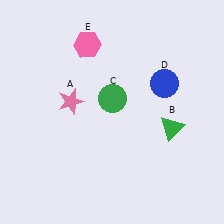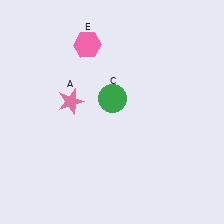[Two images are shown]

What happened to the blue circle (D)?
The blue circle (D) was removed in Image 2. It was in the top-right area of Image 1.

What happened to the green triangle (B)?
The green triangle (B) was removed in Image 2. It was in the bottom-right area of Image 1.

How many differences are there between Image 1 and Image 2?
There are 2 differences between the two images.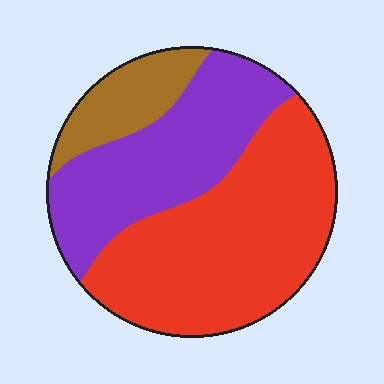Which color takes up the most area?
Red, at roughly 50%.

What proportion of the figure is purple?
Purple covers roughly 35% of the figure.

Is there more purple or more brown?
Purple.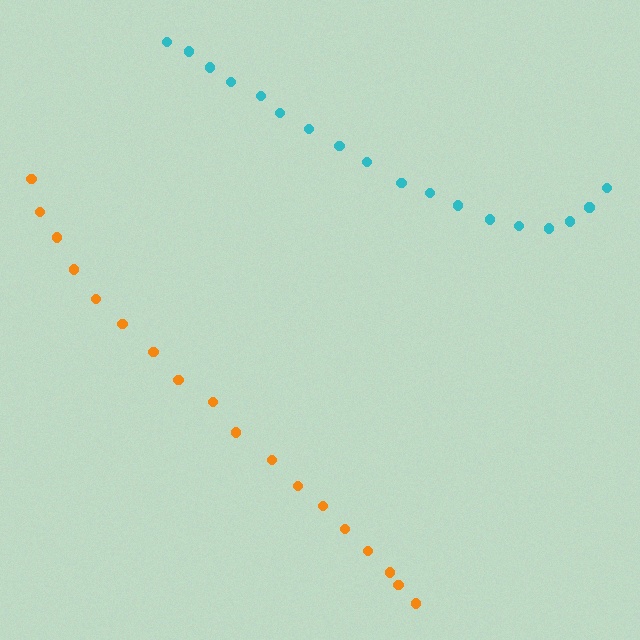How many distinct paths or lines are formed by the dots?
There are 2 distinct paths.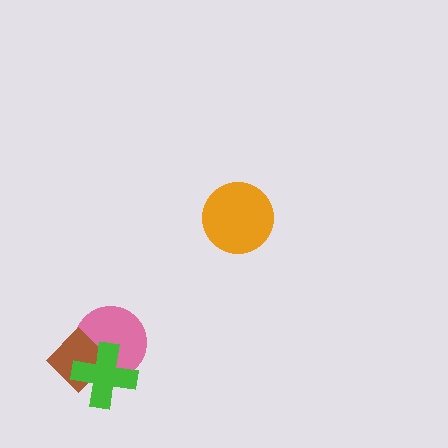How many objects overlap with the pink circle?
2 objects overlap with the pink circle.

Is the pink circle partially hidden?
Yes, it is partially covered by another shape.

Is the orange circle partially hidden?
No, no other shape covers it.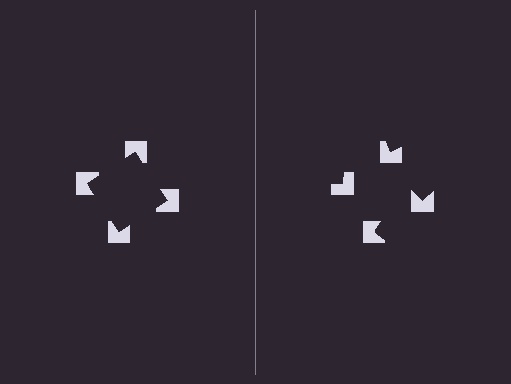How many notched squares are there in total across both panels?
8 — 4 on each side.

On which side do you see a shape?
An illusory square appears on the left side. On the right side the wedge cuts are rotated, so no coherent shape forms.